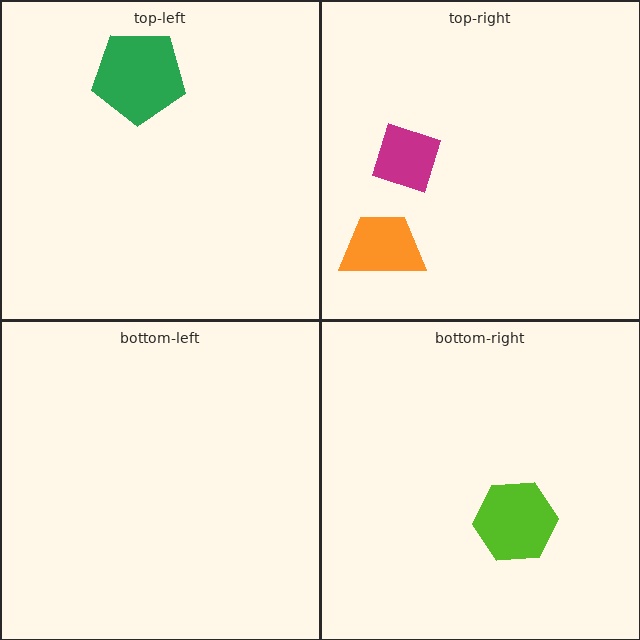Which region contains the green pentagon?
The top-left region.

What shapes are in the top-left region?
The green pentagon.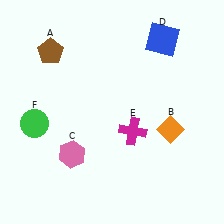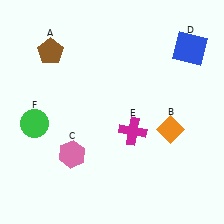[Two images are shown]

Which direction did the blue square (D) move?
The blue square (D) moved right.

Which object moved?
The blue square (D) moved right.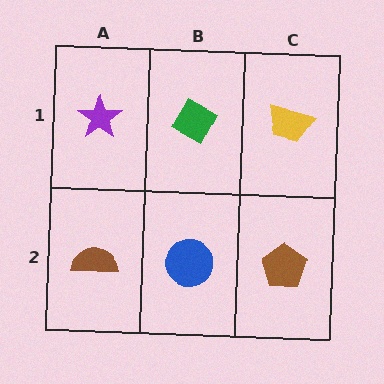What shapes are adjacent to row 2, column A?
A purple star (row 1, column A), a blue circle (row 2, column B).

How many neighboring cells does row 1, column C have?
2.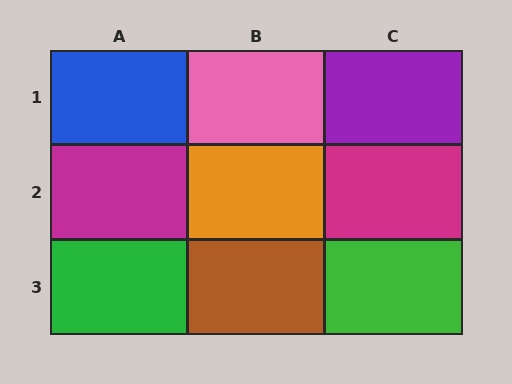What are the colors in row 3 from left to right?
Green, brown, green.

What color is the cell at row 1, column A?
Blue.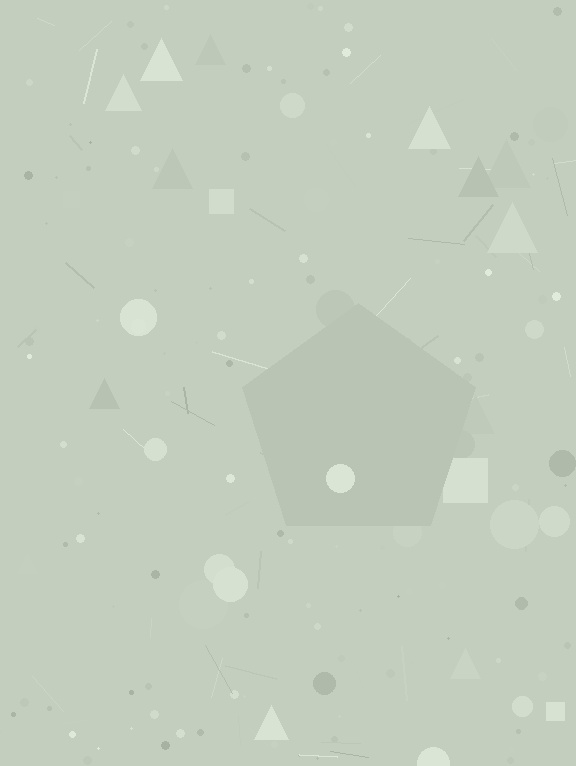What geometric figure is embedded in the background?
A pentagon is embedded in the background.